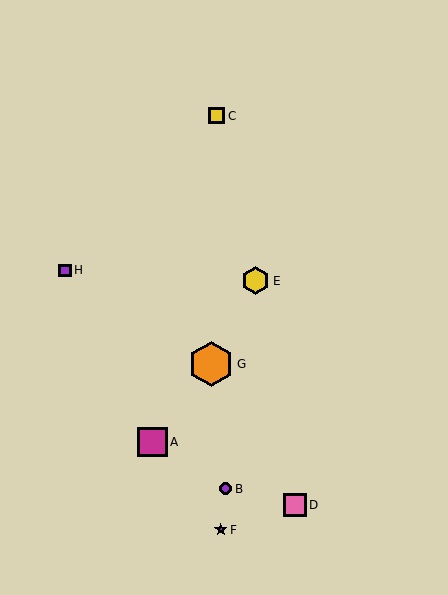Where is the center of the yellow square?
The center of the yellow square is at (217, 116).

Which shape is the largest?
The orange hexagon (labeled G) is the largest.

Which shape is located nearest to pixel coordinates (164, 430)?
The magenta square (labeled A) at (152, 442) is nearest to that location.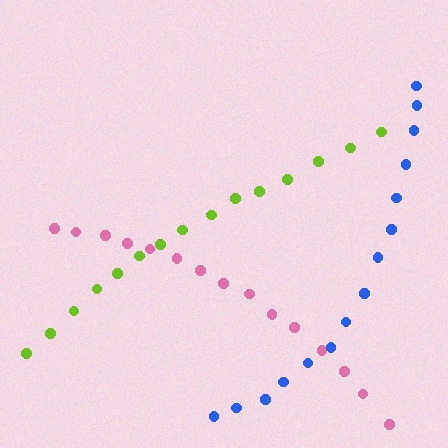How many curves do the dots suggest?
There are 3 distinct paths.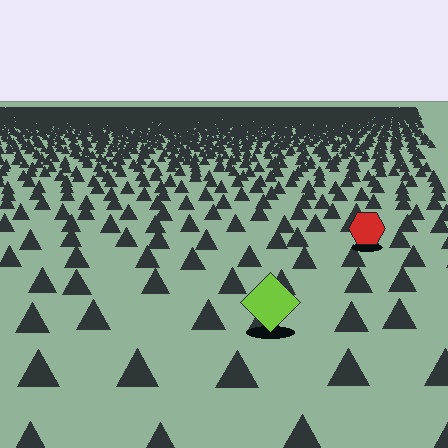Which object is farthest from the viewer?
The red hexagon is farthest from the viewer. It appears smaller and the ground texture around it is denser.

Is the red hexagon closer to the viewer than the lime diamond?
No. The lime diamond is closer — you can tell from the texture gradient: the ground texture is coarser near it.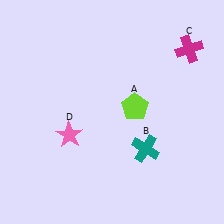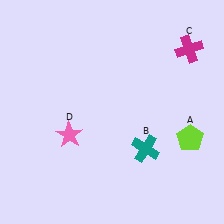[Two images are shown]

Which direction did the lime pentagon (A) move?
The lime pentagon (A) moved right.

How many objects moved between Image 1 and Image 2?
1 object moved between the two images.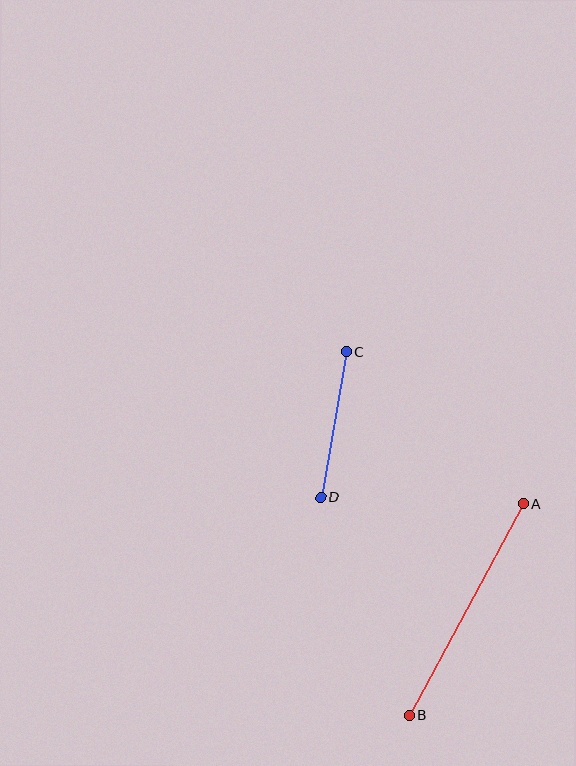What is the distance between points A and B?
The distance is approximately 240 pixels.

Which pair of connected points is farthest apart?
Points A and B are farthest apart.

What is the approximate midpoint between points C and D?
The midpoint is at approximately (334, 425) pixels.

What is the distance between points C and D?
The distance is approximately 148 pixels.